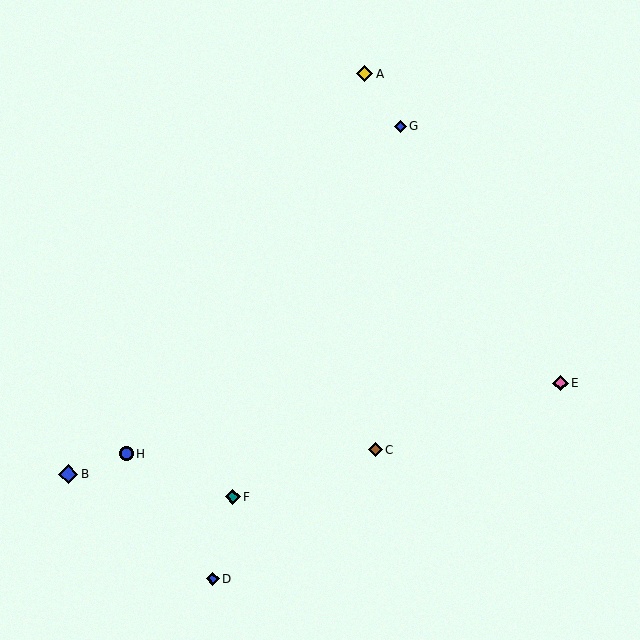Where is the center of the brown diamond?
The center of the brown diamond is at (375, 450).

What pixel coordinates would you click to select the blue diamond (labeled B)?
Click at (68, 474) to select the blue diamond B.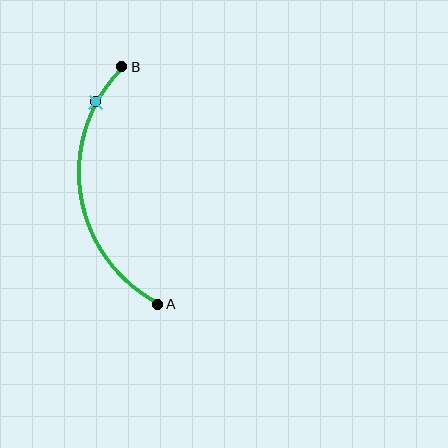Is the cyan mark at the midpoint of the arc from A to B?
No. The cyan mark lies on the arc but is closer to endpoint B. The arc midpoint would be at the point on the curve equidistant along the arc from both A and B.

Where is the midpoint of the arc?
The arc midpoint is the point on the curve farthest from the straight line joining A and B. It sits to the left of that line.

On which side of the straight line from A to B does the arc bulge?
The arc bulges to the left of the straight line connecting A and B.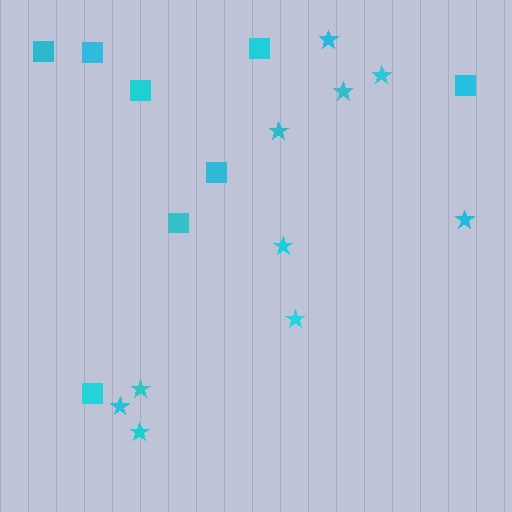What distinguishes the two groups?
There are 2 groups: one group of squares (8) and one group of stars (10).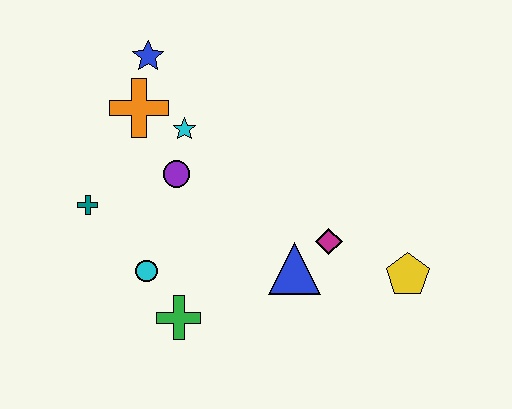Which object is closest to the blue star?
The orange cross is closest to the blue star.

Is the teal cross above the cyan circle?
Yes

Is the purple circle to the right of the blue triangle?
No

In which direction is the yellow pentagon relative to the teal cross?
The yellow pentagon is to the right of the teal cross.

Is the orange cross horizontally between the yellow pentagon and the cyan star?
No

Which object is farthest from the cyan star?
The yellow pentagon is farthest from the cyan star.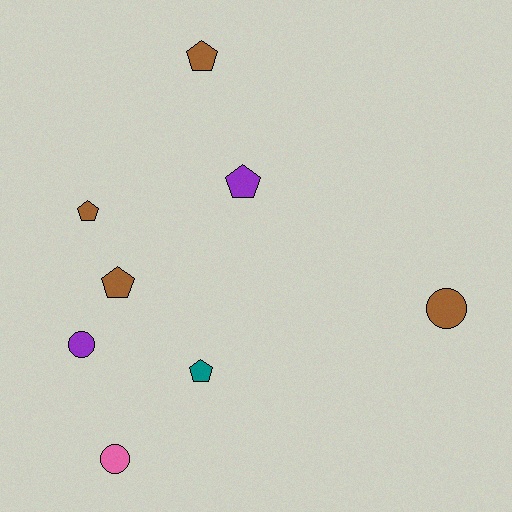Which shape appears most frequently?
Pentagon, with 5 objects.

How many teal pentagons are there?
There is 1 teal pentagon.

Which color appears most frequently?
Brown, with 4 objects.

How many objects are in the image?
There are 8 objects.